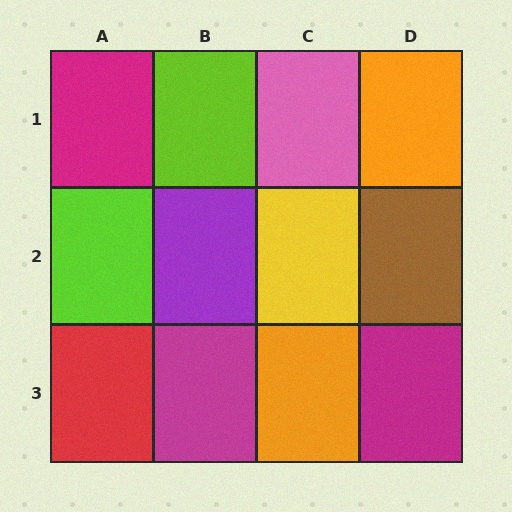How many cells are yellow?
1 cell is yellow.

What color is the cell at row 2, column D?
Brown.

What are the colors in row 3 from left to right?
Red, magenta, orange, magenta.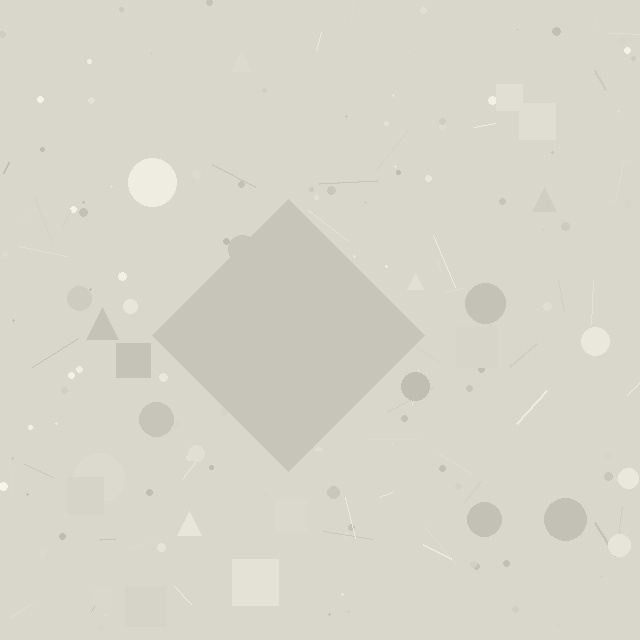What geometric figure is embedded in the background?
A diamond is embedded in the background.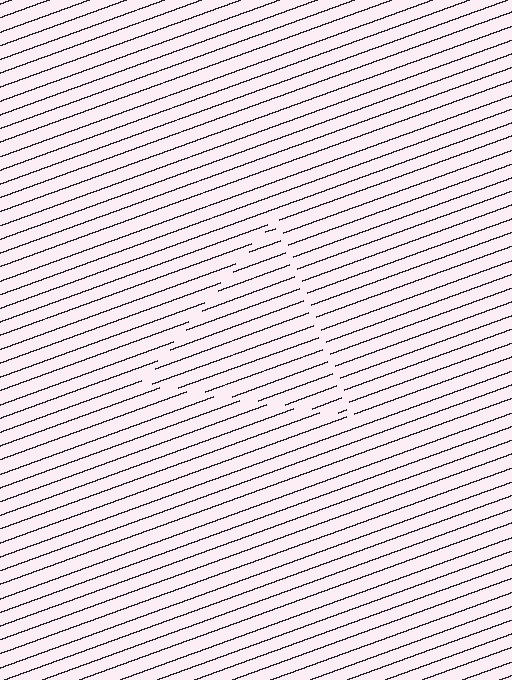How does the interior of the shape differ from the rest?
The interior of the shape contains the same grating, shifted by half a period — the contour is defined by the phase discontinuity where line-ends from the inner and outer gratings abut.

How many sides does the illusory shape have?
3 sides — the line-ends trace a triangle.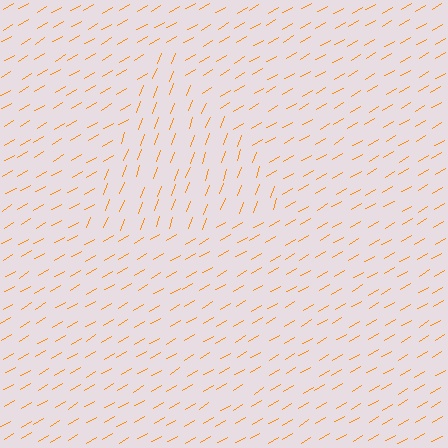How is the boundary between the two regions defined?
The boundary is defined purely by a change in line orientation (approximately 39 degrees difference). All lines are the same color and thickness.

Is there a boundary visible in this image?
Yes, there is a texture boundary formed by a change in line orientation.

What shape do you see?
I see a triangle.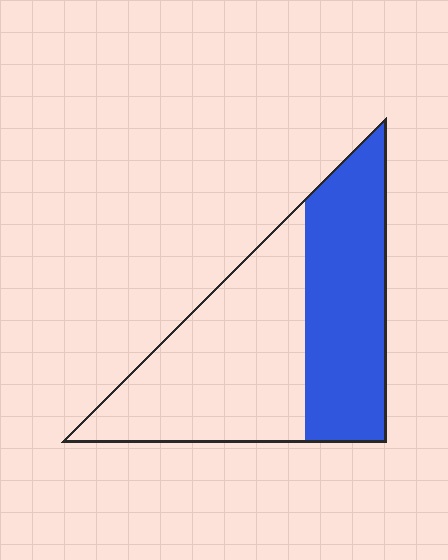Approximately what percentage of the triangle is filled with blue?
Approximately 45%.